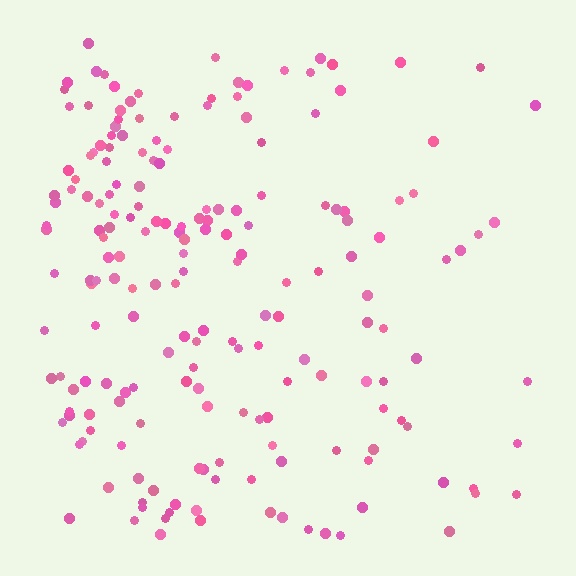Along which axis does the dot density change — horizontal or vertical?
Horizontal.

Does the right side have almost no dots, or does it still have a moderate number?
Still a moderate number, just noticeably fewer than the left.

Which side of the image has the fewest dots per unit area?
The right.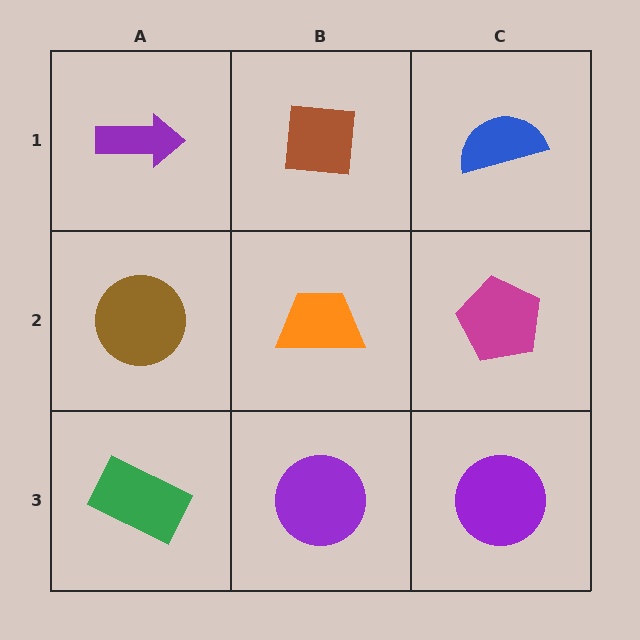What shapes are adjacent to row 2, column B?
A brown square (row 1, column B), a purple circle (row 3, column B), a brown circle (row 2, column A), a magenta pentagon (row 2, column C).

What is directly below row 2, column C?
A purple circle.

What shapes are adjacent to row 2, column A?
A purple arrow (row 1, column A), a green rectangle (row 3, column A), an orange trapezoid (row 2, column B).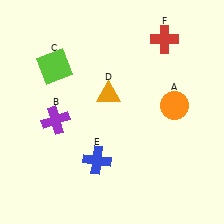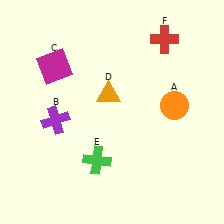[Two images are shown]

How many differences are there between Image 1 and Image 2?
There are 2 differences between the two images.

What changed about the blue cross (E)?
In Image 1, E is blue. In Image 2, it changed to green.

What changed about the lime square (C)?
In Image 1, C is lime. In Image 2, it changed to magenta.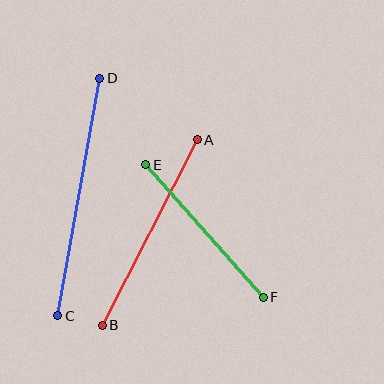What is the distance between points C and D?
The distance is approximately 241 pixels.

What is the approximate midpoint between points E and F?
The midpoint is at approximately (204, 231) pixels.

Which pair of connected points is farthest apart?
Points C and D are farthest apart.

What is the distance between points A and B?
The distance is approximately 208 pixels.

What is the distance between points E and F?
The distance is approximately 177 pixels.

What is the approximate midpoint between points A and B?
The midpoint is at approximately (150, 233) pixels.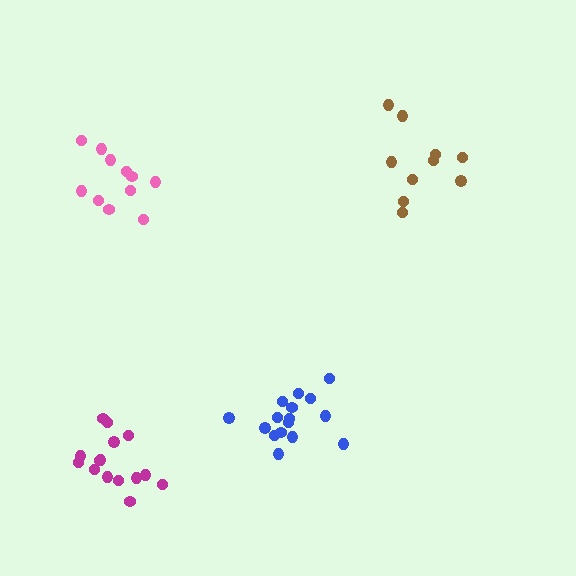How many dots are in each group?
Group 1: 11 dots, Group 2: 10 dots, Group 3: 16 dots, Group 4: 15 dots (52 total).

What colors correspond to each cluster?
The clusters are colored: pink, brown, blue, magenta.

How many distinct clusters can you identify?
There are 4 distinct clusters.